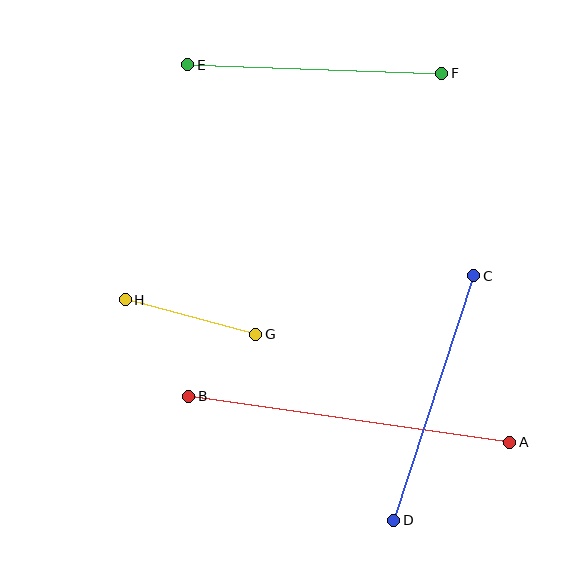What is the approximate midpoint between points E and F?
The midpoint is at approximately (315, 69) pixels.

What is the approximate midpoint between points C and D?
The midpoint is at approximately (434, 398) pixels.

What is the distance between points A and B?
The distance is approximately 324 pixels.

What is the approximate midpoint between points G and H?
The midpoint is at approximately (190, 317) pixels.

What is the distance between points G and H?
The distance is approximately 135 pixels.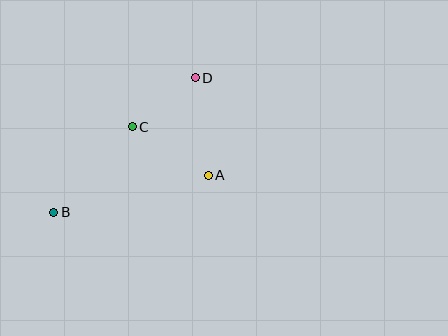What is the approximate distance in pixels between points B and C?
The distance between B and C is approximately 116 pixels.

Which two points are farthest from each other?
Points B and D are farthest from each other.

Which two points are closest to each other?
Points C and D are closest to each other.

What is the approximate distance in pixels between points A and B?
The distance between A and B is approximately 159 pixels.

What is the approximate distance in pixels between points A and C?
The distance between A and C is approximately 90 pixels.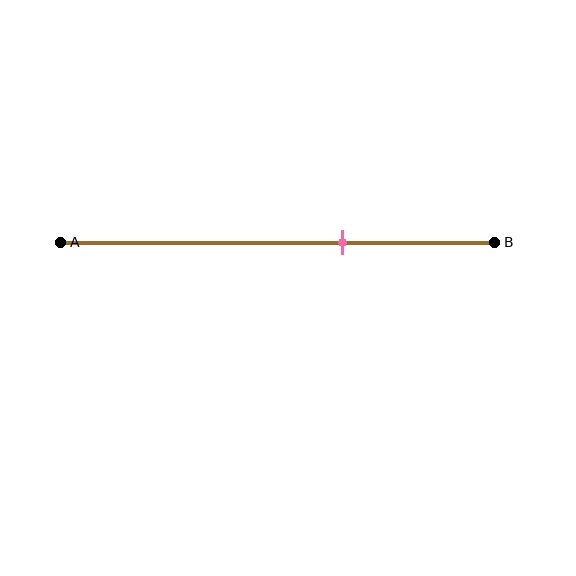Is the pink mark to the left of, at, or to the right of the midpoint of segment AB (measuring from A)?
The pink mark is to the right of the midpoint of segment AB.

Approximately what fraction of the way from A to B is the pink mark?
The pink mark is approximately 65% of the way from A to B.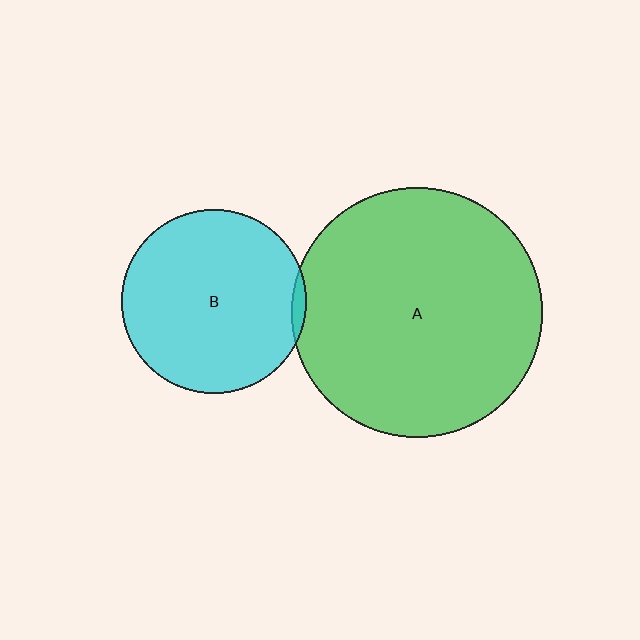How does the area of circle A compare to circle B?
Approximately 1.8 times.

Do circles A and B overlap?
Yes.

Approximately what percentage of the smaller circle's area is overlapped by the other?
Approximately 5%.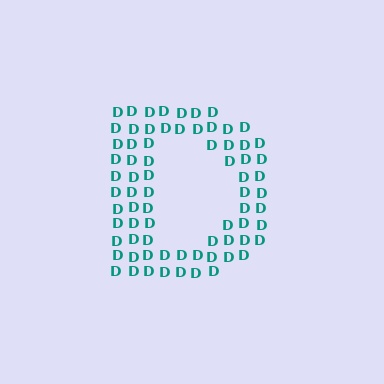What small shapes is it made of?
It is made of small letter D's.